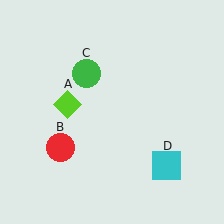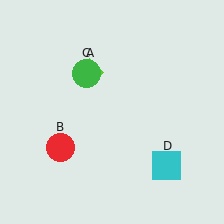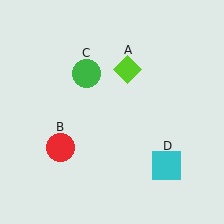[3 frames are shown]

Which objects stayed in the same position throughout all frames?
Red circle (object B) and green circle (object C) and cyan square (object D) remained stationary.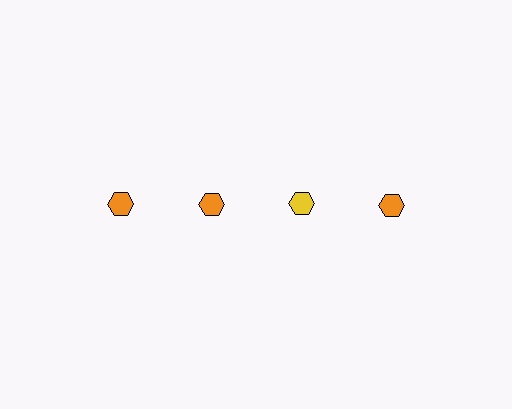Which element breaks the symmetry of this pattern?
The yellow hexagon in the top row, center column breaks the symmetry. All other shapes are orange hexagons.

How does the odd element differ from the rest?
It has a different color: yellow instead of orange.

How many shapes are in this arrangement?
There are 4 shapes arranged in a grid pattern.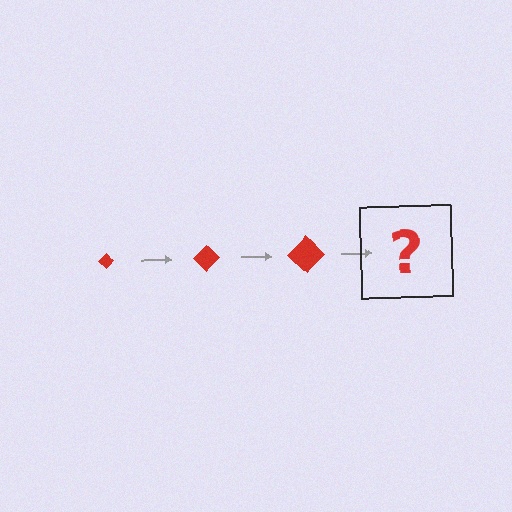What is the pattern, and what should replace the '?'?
The pattern is that the diamond gets progressively larger each step. The '?' should be a red diamond, larger than the previous one.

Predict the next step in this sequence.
The next step is a red diamond, larger than the previous one.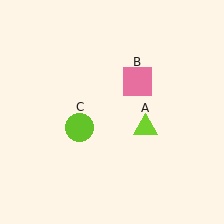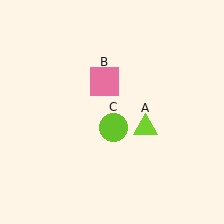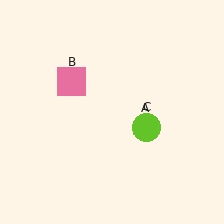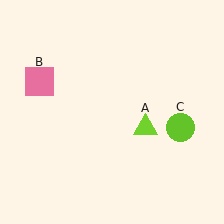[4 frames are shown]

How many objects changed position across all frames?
2 objects changed position: pink square (object B), lime circle (object C).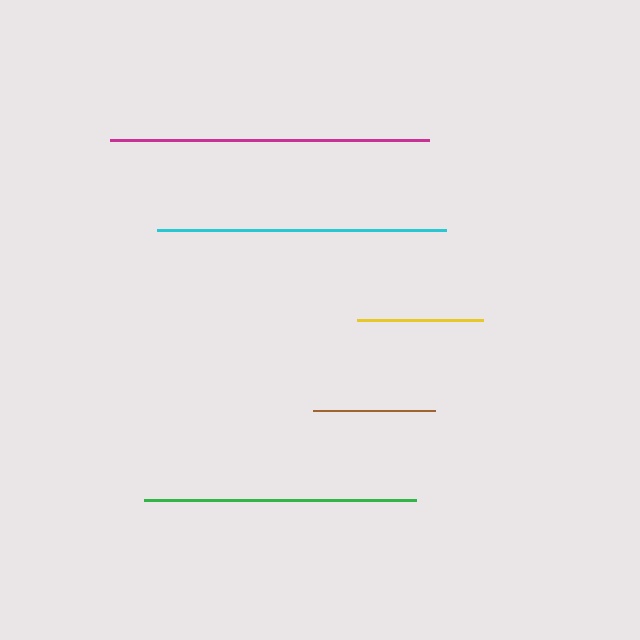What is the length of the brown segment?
The brown segment is approximately 123 pixels long.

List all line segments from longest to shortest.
From longest to shortest: magenta, cyan, green, yellow, brown.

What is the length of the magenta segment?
The magenta segment is approximately 320 pixels long.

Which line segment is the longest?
The magenta line is the longest at approximately 320 pixels.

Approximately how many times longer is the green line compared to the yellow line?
The green line is approximately 2.2 times the length of the yellow line.